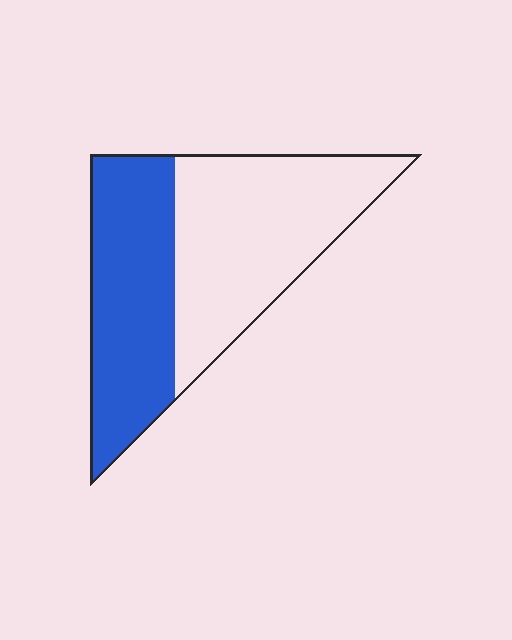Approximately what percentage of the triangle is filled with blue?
Approximately 45%.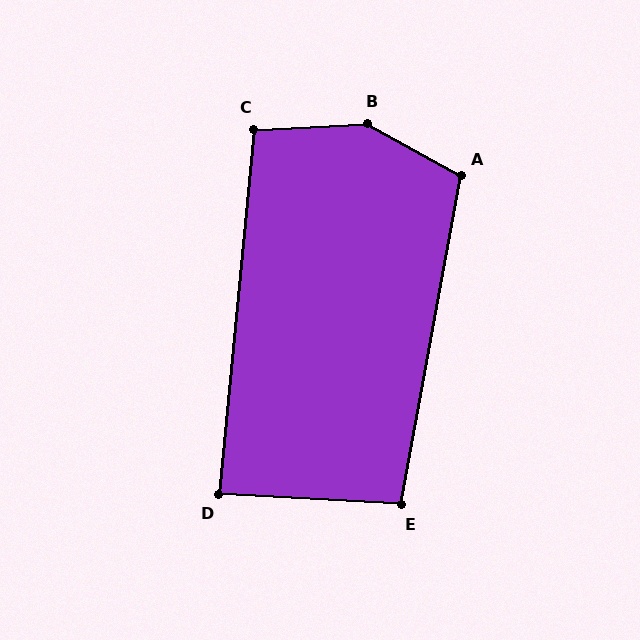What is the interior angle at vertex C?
Approximately 98 degrees (obtuse).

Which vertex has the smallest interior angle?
D, at approximately 88 degrees.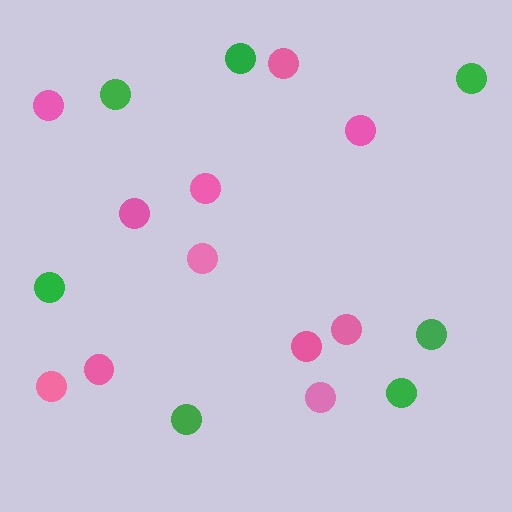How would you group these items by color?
There are 2 groups: one group of green circles (7) and one group of pink circles (11).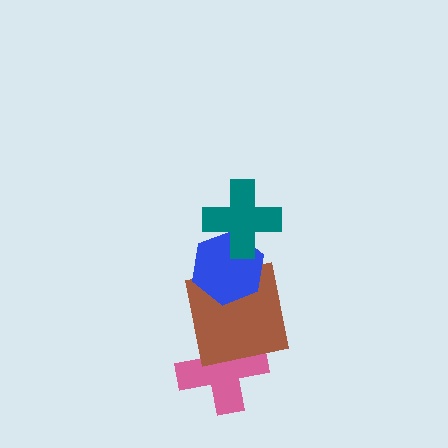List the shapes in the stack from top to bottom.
From top to bottom: the teal cross, the blue hexagon, the brown square, the pink cross.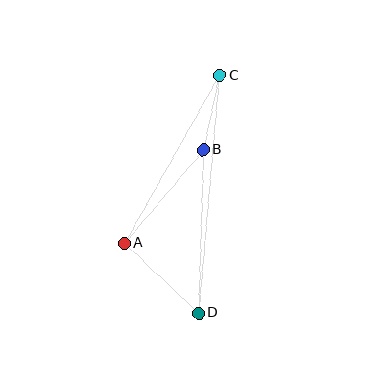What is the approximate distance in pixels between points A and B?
The distance between A and B is approximately 122 pixels.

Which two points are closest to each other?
Points B and C are closest to each other.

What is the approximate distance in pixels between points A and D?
The distance between A and D is approximately 102 pixels.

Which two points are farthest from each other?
Points C and D are farthest from each other.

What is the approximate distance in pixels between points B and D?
The distance between B and D is approximately 163 pixels.